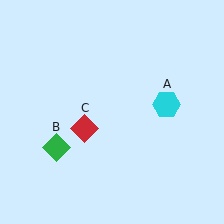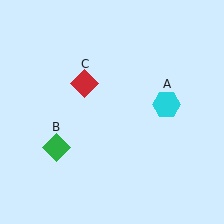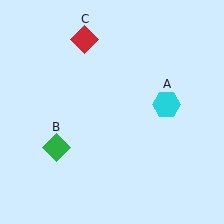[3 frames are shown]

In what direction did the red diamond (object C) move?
The red diamond (object C) moved up.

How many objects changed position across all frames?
1 object changed position: red diamond (object C).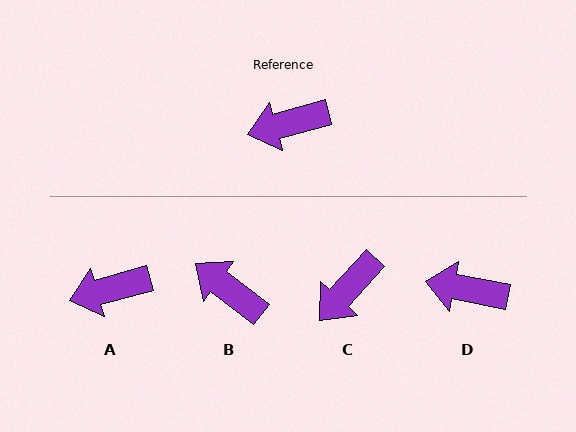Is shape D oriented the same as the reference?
No, it is off by about 26 degrees.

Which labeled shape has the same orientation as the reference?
A.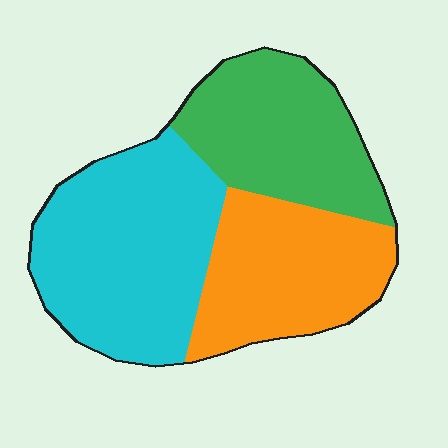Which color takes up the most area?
Cyan, at roughly 40%.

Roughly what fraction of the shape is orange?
Orange covers around 30% of the shape.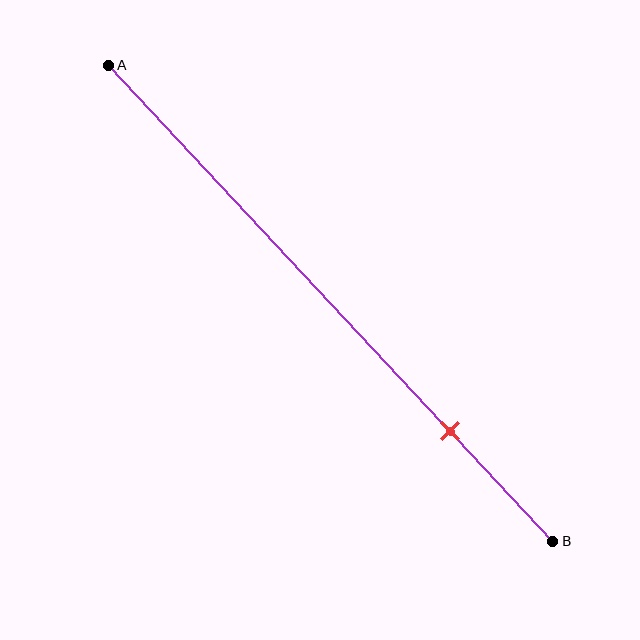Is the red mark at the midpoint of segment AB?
No, the mark is at about 75% from A, not at the 50% midpoint.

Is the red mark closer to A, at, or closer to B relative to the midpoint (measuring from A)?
The red mark is closer to point B than the midpoint of segment AB.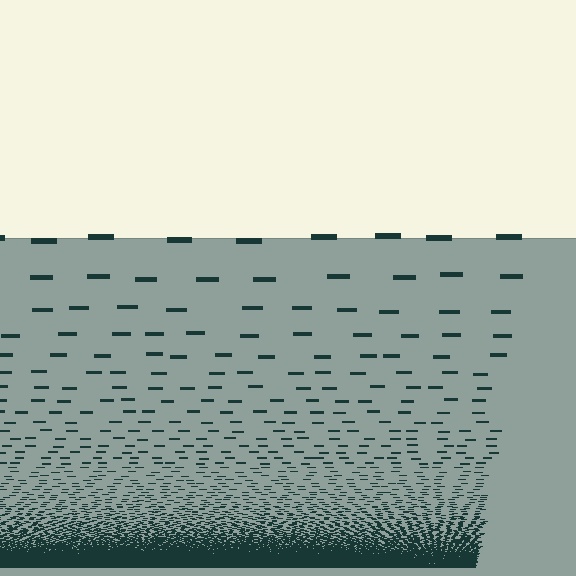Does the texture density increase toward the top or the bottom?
Density increases toward the bottom.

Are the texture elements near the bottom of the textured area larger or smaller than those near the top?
Smaller. The gradient is inverted — elements near the bottom are smaller and denser.